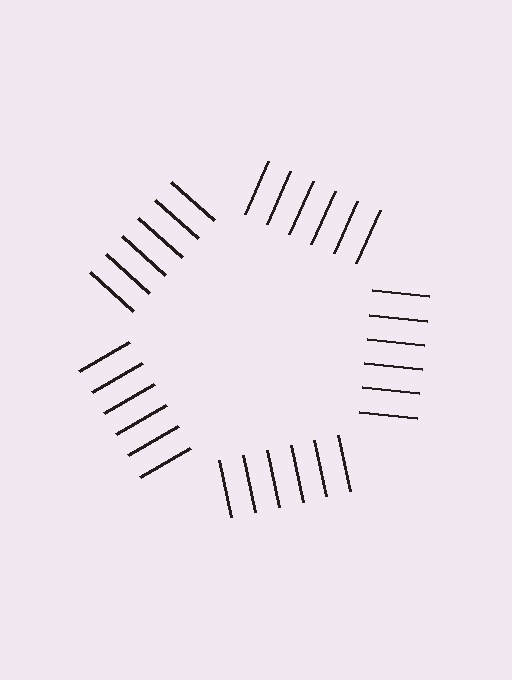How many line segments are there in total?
30 — 6 along each of the 5 edges.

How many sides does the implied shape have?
5 sides — the line-ends trace a pentagon.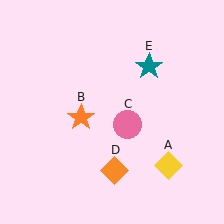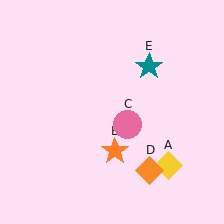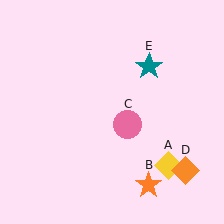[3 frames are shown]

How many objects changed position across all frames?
2 objects changed position: orange star (object B), orange diamond (object D).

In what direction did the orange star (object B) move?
The orange star (object B) moved down and to the right.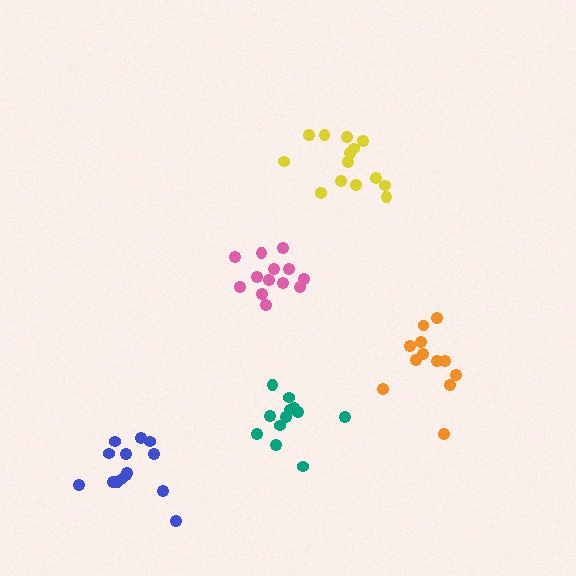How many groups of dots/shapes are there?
There are 5 groups.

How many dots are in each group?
Group 1: 13 dots, Group 2: 14 dots, Group 3: 12 dots, Group 4: 12 dots, Group 5: 14 dots (65 total).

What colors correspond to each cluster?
The clusters are colored: pink, blue, teal, orange, yellow.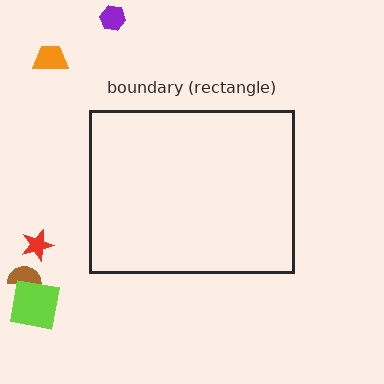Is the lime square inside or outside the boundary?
Outside.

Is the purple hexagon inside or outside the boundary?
Outside.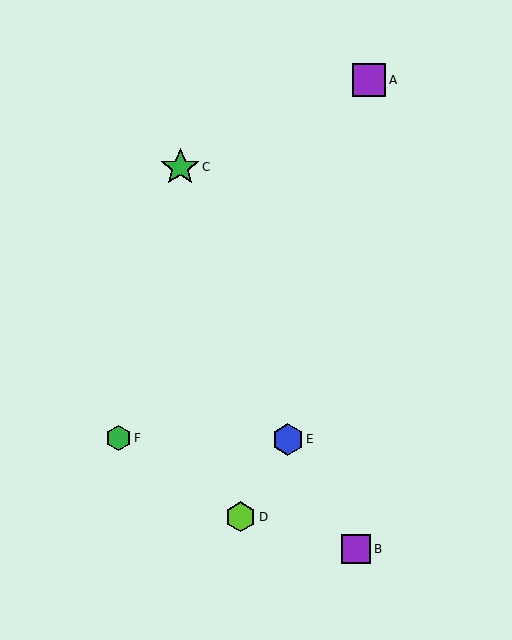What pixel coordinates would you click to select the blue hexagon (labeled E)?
Click at (288, 439) to select the blue hexagon E.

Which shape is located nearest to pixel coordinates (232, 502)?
The lime hexagon (labeled D) at (241, 517) is nearest to that location.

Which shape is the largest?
The green star (labeled C) is the largest.